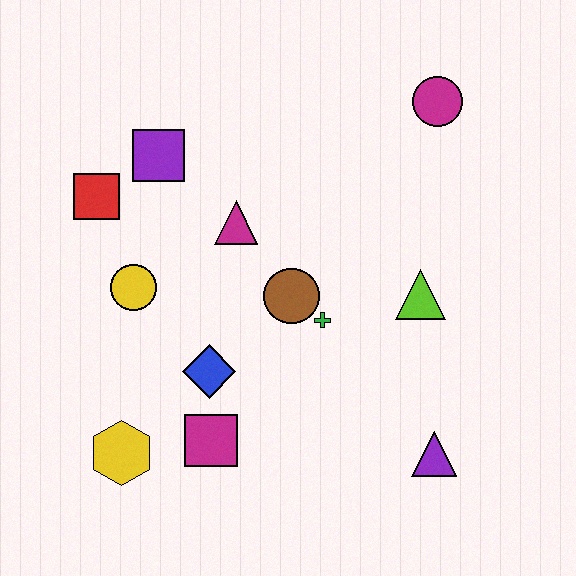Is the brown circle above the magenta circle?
No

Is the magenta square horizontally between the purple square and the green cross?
Yes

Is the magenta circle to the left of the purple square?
No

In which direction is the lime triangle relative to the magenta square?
The lime triangle is to the right of the magenta square.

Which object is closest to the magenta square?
The blue diamond is closest to the magenta square.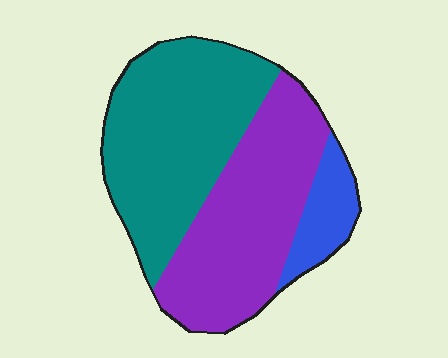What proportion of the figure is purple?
Purple takes up about two fifths (2/5) of the figure.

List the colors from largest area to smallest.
From largest to smallest: teal, purple, blue.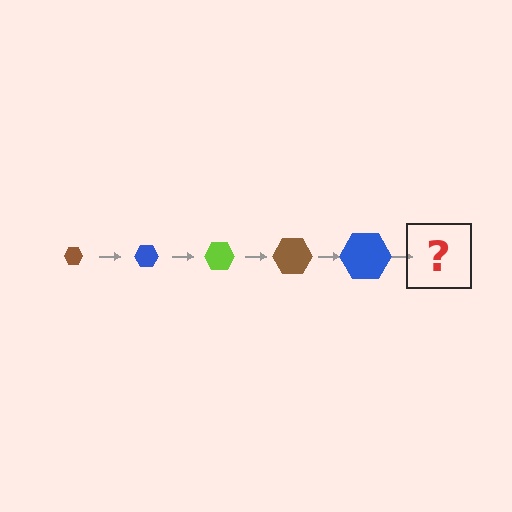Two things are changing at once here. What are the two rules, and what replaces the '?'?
The two rules are that the hexagon grows larger each step and the color cycles through brown, blue, and lime. The '?' should be a lime hexagon, larger than the previous one.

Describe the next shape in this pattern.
It should be a lime hexagon, larger than the previous one.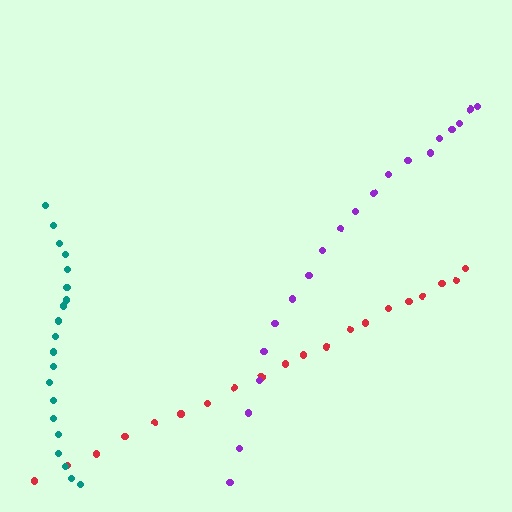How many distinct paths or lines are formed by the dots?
There are 3 distinct paths.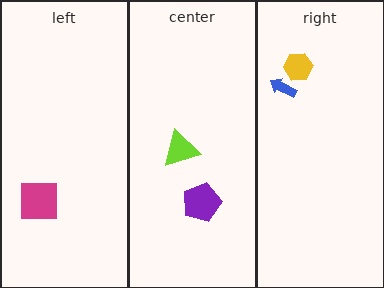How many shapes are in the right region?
2.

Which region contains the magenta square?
The left region.